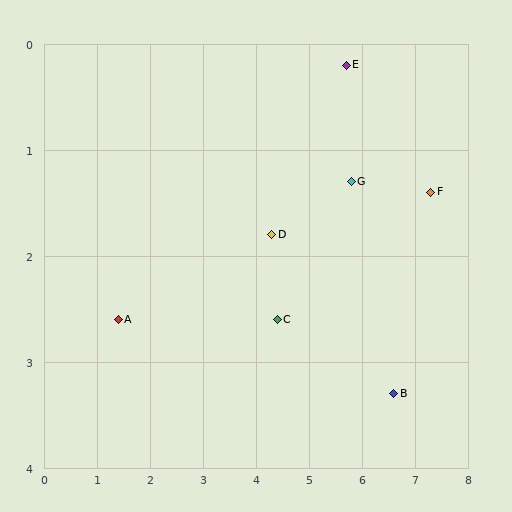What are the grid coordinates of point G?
Point G is at approximately (5.8, 1.3).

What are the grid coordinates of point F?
Point F is at approximately (7.3, 1.4).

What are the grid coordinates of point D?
Point D is at approximately (4.3, 1.8).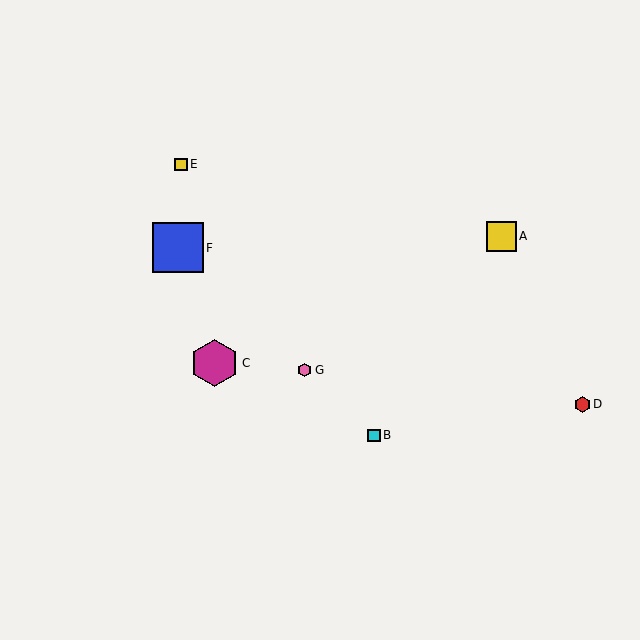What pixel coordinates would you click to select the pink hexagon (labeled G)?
Click at (305, 370) to select the pink hexagon G.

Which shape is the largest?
The blue square (labeled F) is the largest.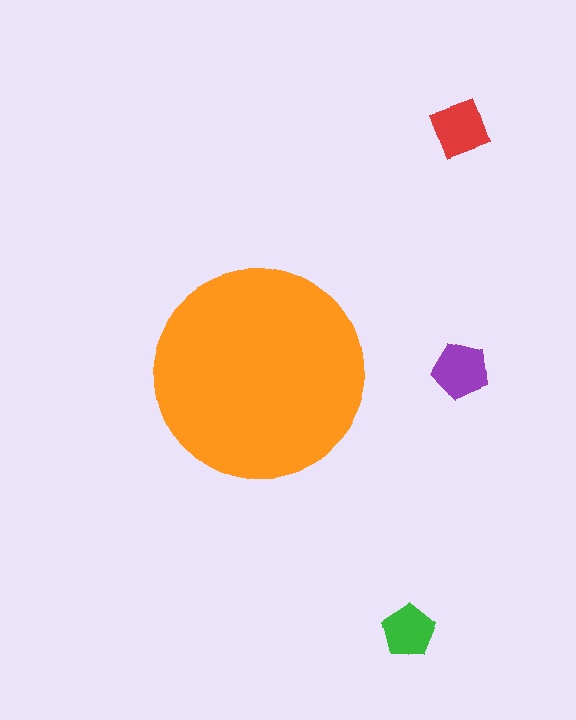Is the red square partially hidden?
No, the red square is fully visible.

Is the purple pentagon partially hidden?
No, the purple pentagon is fully visible.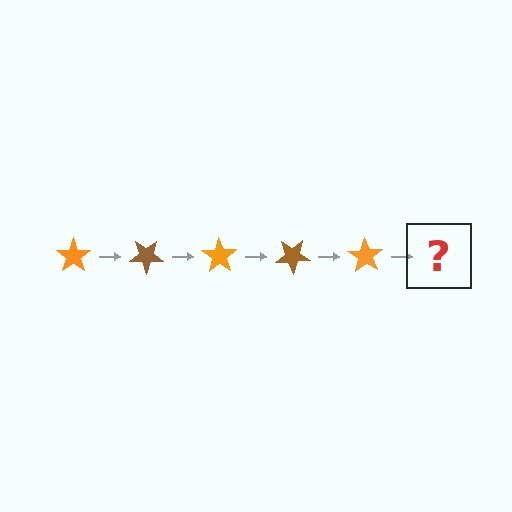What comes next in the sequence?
The next element should be a brown star, rotated 175 degrees from the start.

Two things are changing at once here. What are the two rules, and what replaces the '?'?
The two rules are that it rotates 35 degrees each step and the color cycles through orange and brown. The '?' should be a brown star, rotated 175 degrees from the start.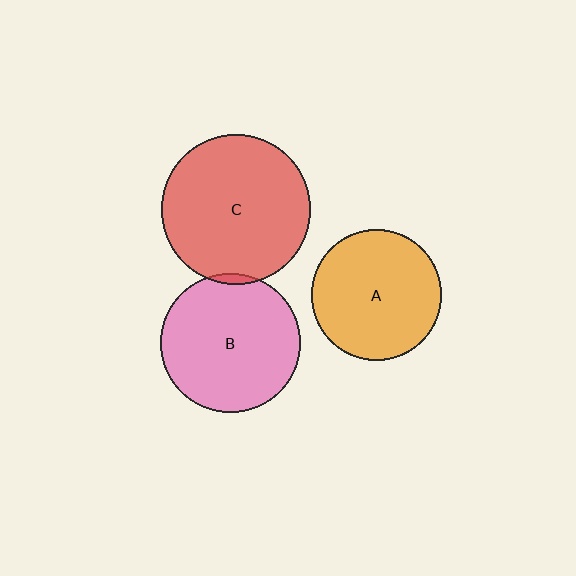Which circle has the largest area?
Circle C (red).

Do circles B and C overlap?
Yes.